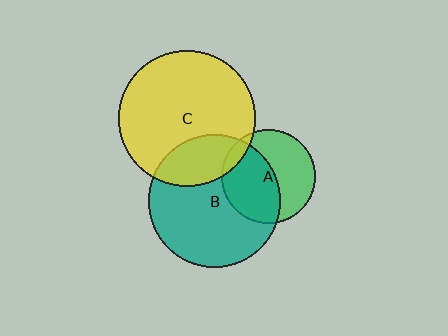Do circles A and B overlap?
Yes.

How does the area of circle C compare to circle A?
Approximately 2.1 times.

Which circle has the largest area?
Circle C (yellow).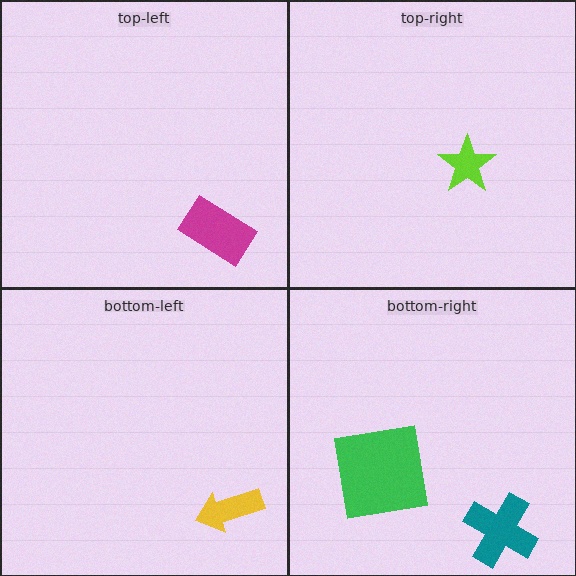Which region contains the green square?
The bottom-right region.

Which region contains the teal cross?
The bottom-right region.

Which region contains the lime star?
The top-right region.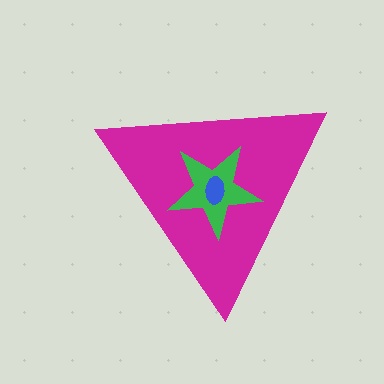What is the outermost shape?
The magenta triangle.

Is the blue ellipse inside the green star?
Yes.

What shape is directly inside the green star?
The blue ellipse.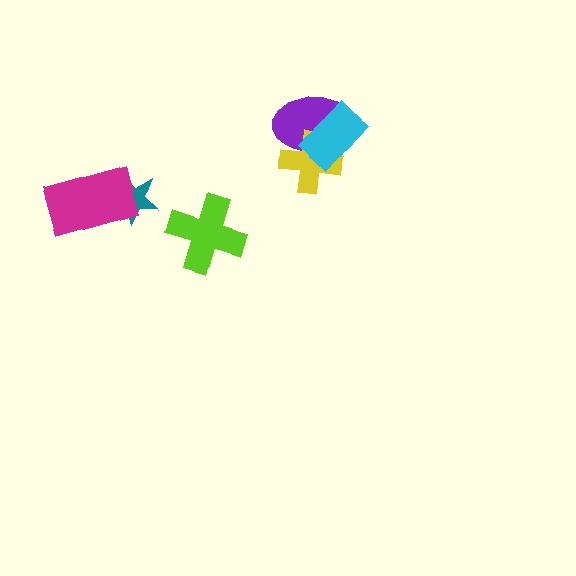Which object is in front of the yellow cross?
The cyan rectangle is in front of the yellow cross.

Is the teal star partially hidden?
Yes, it is partially covered by another shape.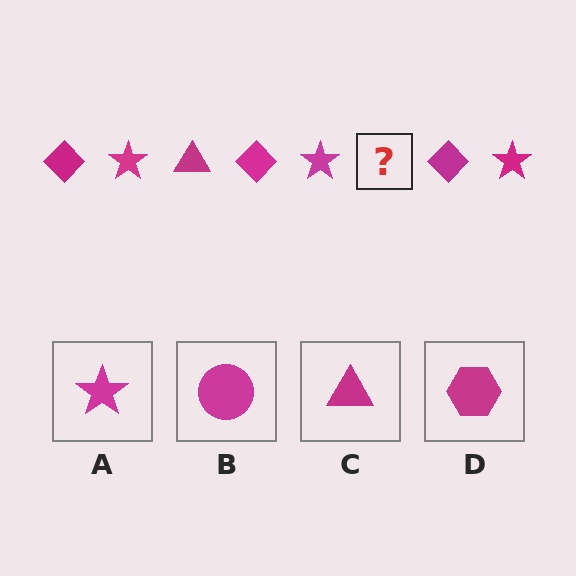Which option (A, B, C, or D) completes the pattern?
C.